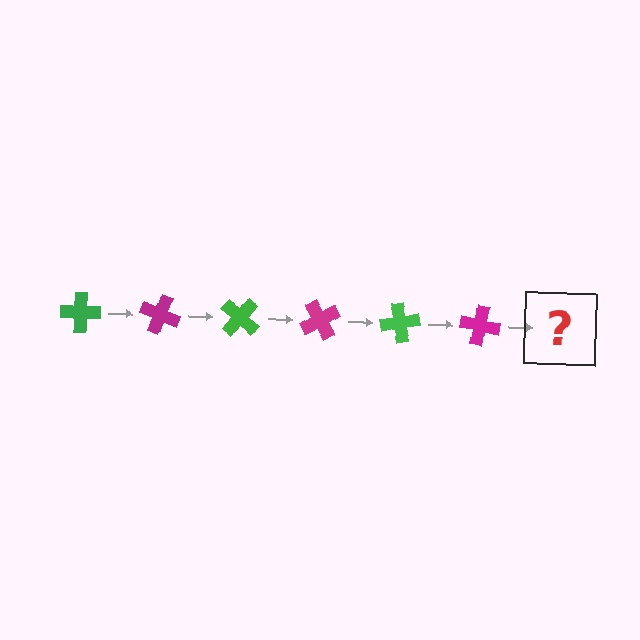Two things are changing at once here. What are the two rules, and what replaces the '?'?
The two rules are that it rotates 20 degrees each step and the color cycles through green and magenta. The '?' should be a green cross, rotated 120 degrees from the start.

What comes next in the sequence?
The next element should be a green cross, rotated 120 degrees from the start.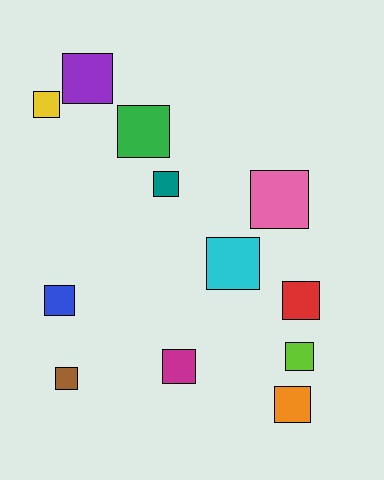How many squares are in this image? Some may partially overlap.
There are 12 squares.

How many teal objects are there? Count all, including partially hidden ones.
There is 1 teal object.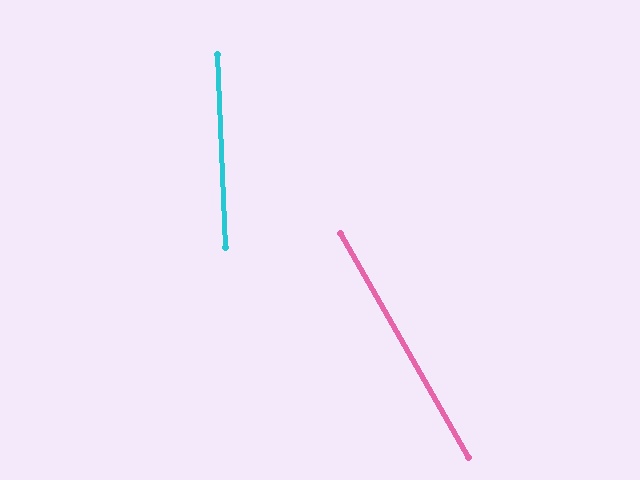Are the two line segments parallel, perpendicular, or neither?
Neither parallel nor perpendicular — they differ by about 27°.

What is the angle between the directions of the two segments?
Approximately 27 degrees.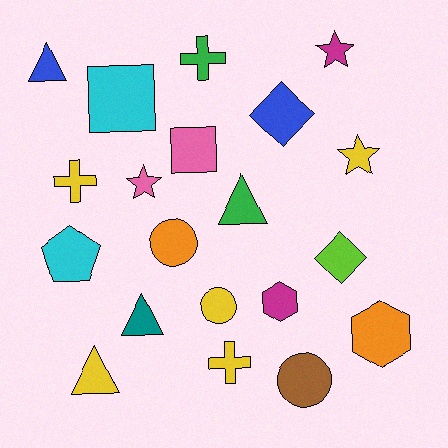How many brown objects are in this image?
There is 1 brown object.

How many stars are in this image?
There are 3 stars.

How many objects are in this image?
There are 20 objects.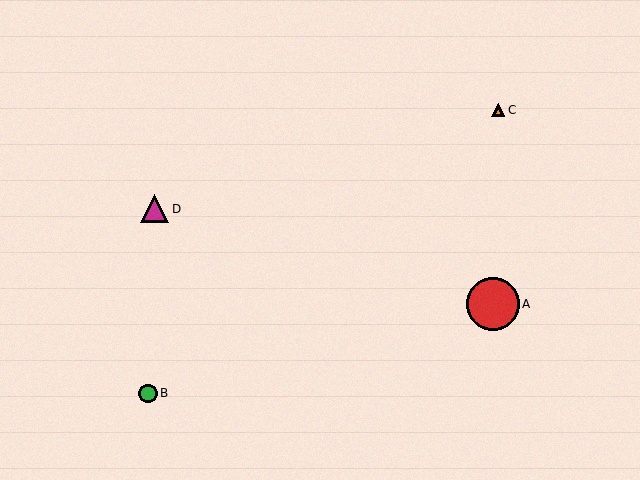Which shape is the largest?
The red circle (labeled A) is the largest.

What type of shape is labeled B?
Shape B is a green circle.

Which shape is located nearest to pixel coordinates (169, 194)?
The magenta triangle (labeled D) at (155, 209) is nearest to that location.